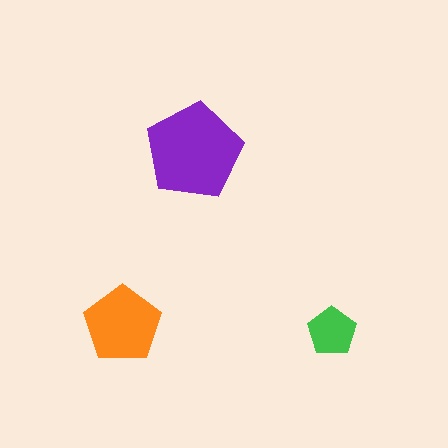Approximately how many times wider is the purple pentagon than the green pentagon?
About 2 times wider.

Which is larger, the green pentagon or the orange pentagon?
The orange one.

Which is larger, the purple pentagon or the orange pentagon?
The purple one.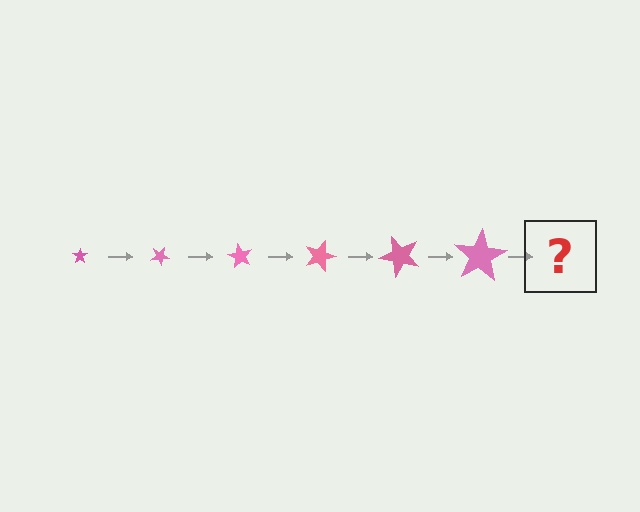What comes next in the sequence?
The next element should be a star, larger than the previous one and rotated 180 degrees from the start.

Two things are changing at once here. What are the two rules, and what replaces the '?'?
The two rules are that the star grows larger each step and it rotates 30 degrees each step. The '?' should be a star, larger than the previous one and rotated 180 degrees from the start.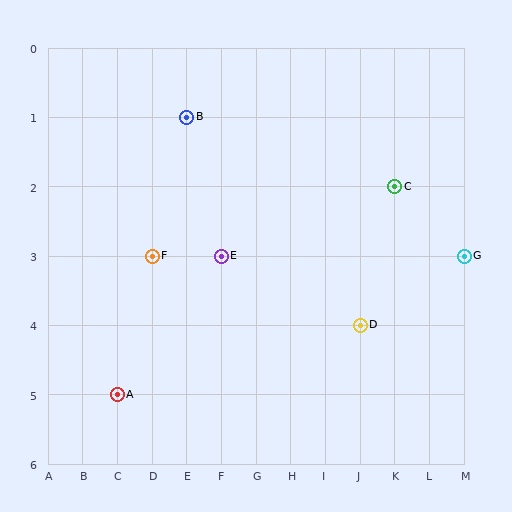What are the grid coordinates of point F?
Point F is at grid coordinates (D, 3).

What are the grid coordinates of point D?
Point D is at grid coordinates (J, 4).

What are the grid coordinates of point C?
Point C is at grid coordinates (K, 2).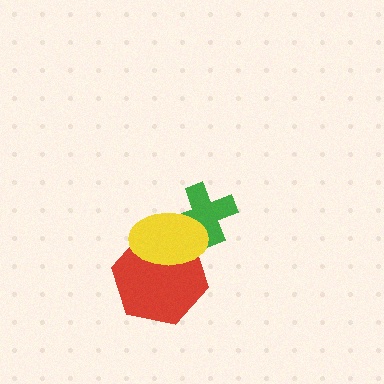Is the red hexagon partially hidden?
Yes, it is partially covered by another shape.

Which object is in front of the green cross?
The yellow ellipse is in front of the green cross.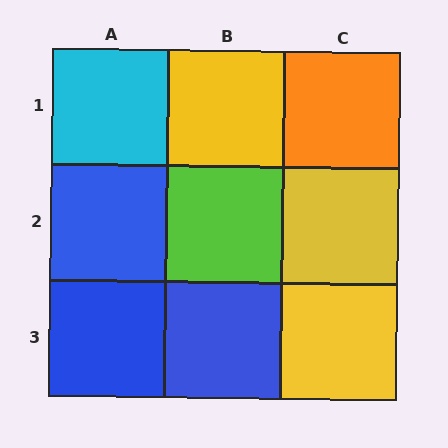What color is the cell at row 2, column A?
Blue.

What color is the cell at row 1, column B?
Yellow.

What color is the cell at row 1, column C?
Orange.